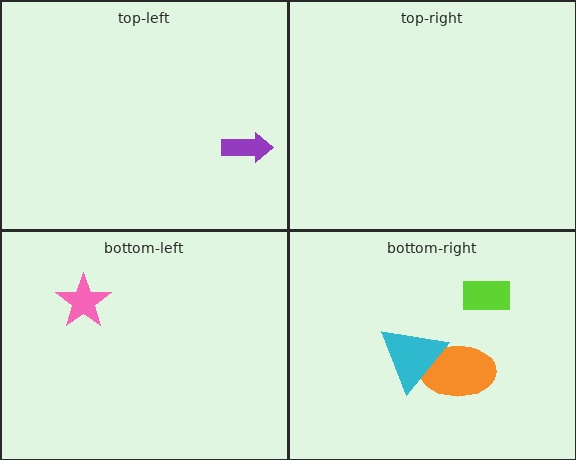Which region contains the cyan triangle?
The bottom-right region.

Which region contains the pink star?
The bottom-left region.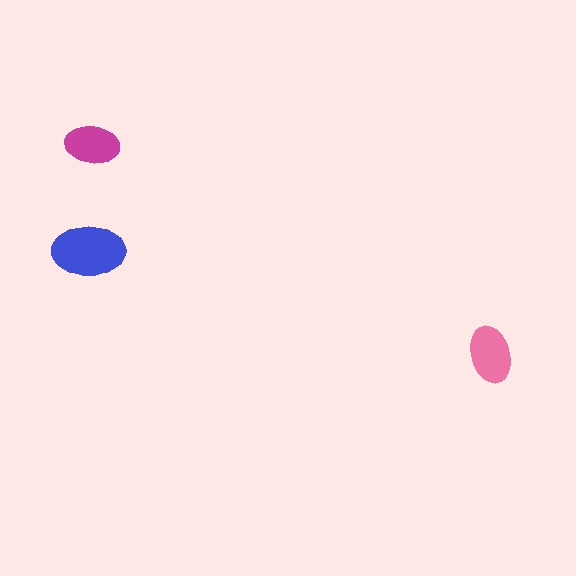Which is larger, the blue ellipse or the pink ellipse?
The blue one.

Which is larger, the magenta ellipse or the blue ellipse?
The blue one.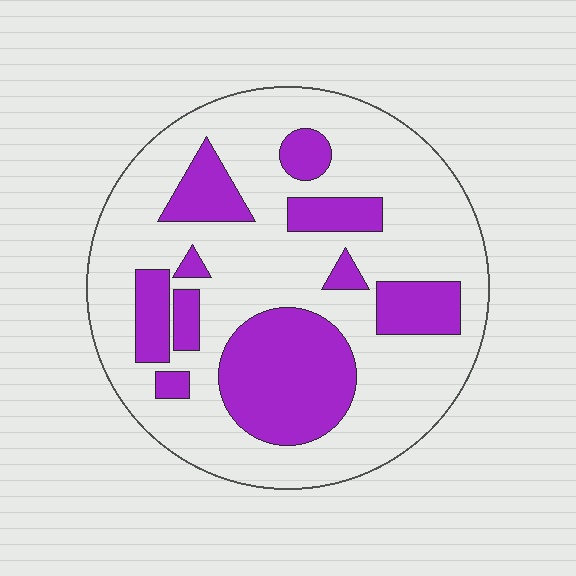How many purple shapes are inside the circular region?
10.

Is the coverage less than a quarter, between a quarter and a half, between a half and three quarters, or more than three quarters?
Between a quarter and a half.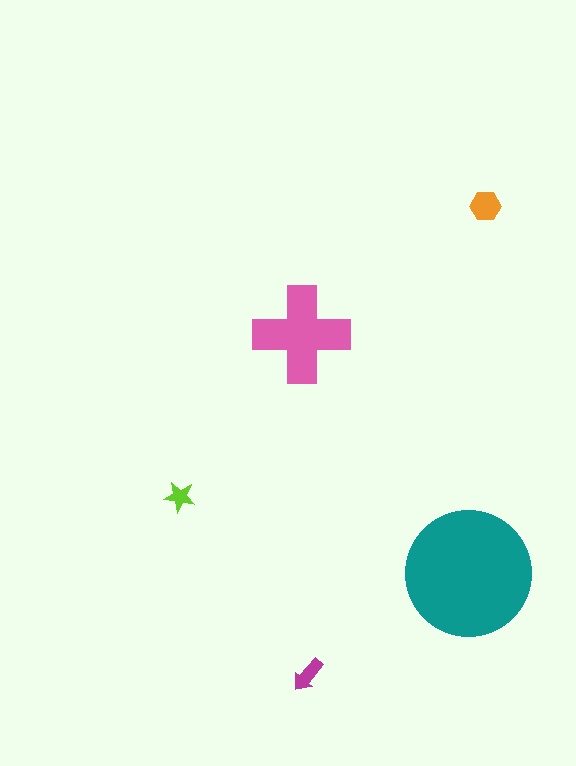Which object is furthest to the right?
The orange hexagon is rightmost.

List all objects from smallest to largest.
The lime star, the magenta arrow, the orange hexagon, the pink cross, the teal circle.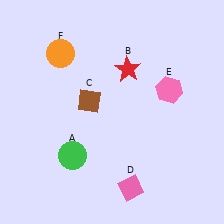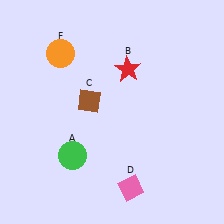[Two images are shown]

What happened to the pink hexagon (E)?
The pink hexagon (E) was removed in Image 2. It was in the top-right area of Image 1.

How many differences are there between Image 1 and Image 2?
There is 1 difference between the two images.